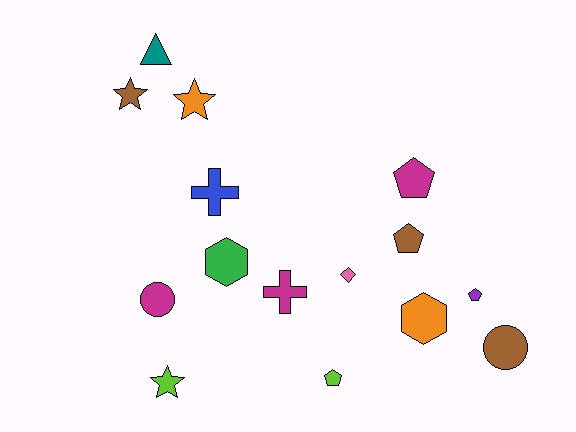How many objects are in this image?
There are 15 objects.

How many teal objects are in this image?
There is 1 teal object.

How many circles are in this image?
There are 2 circles.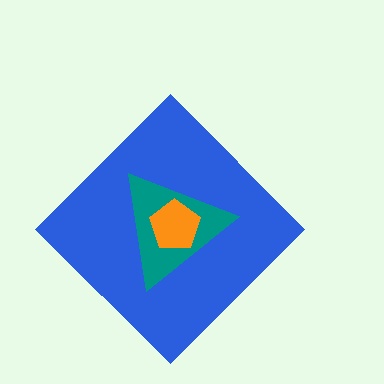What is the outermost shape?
The blue diamond.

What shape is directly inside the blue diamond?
The teal triangle.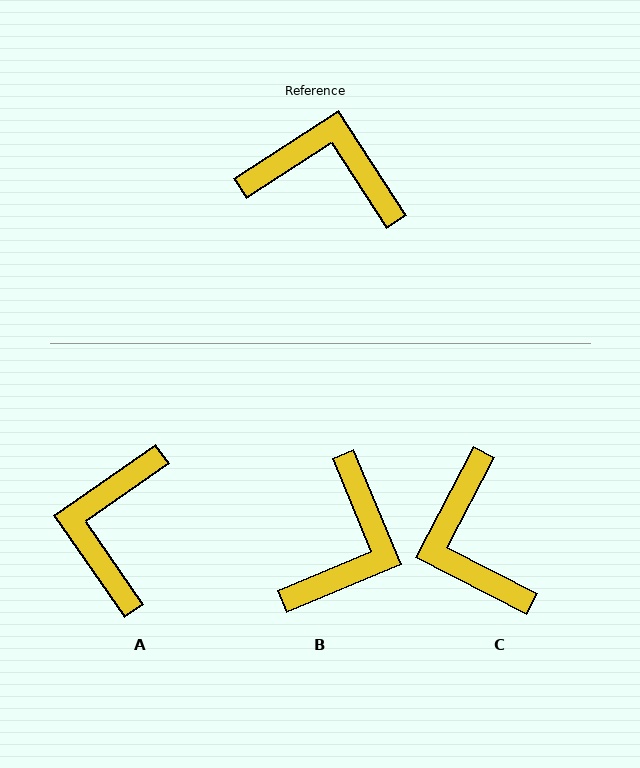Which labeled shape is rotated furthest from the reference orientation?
C, about 120 degrees away.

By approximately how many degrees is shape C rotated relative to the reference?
Approximately 120 degrees counter-clockwise.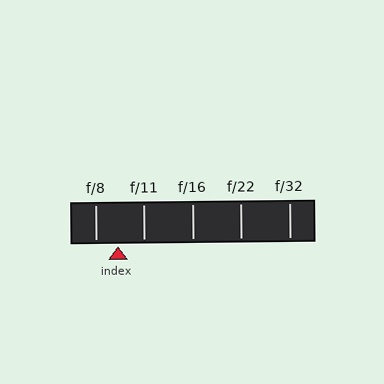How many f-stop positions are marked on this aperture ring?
There are 5 f-stop positions marked.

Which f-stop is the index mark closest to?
The index mark is closest to f/8.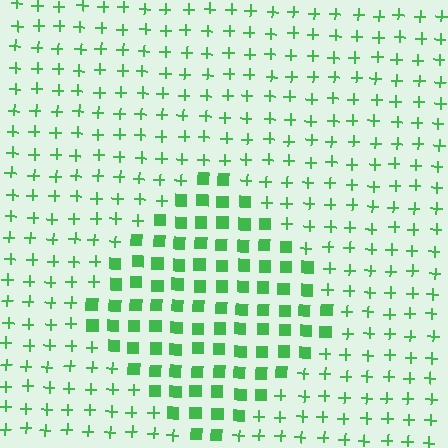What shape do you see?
I see a diamond.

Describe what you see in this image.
The image is filled with small green elements arranged in a uniform grid. A diamond-shaped region contains squares, while the surrounding area contains plus signs. The boundary is defined purely by the change in element shape.